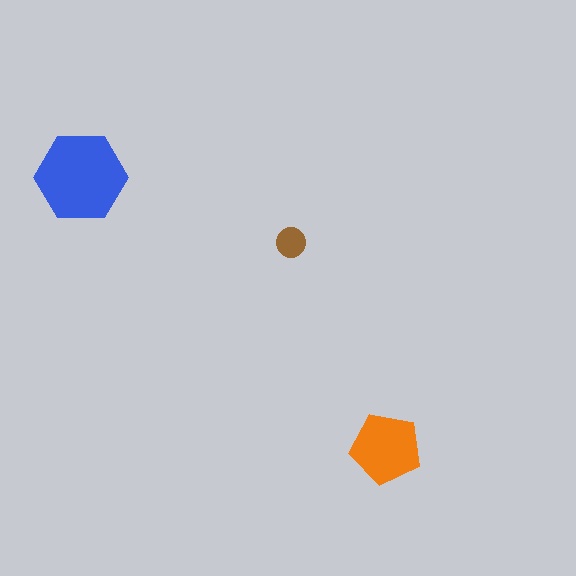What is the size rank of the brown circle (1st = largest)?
3rd.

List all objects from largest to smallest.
The blue hexagon, the orange pentagon, the brown circle.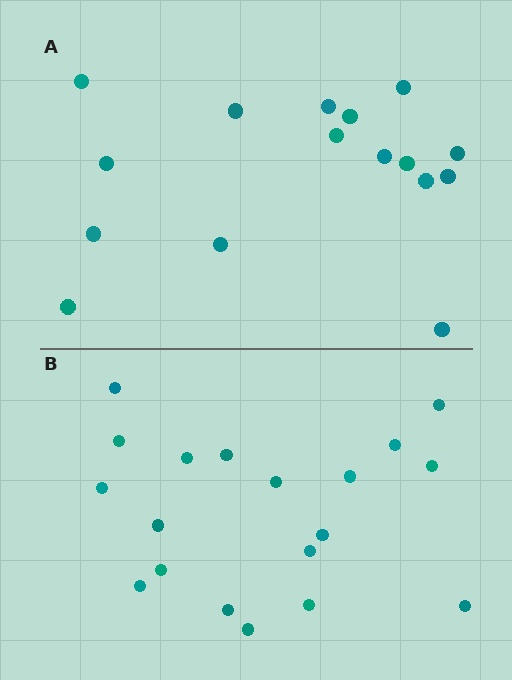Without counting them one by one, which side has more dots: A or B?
Region B (the bottom region) has more dots.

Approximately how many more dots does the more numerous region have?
Region B has just a few more — roughly 2 or 3 more dots than region A.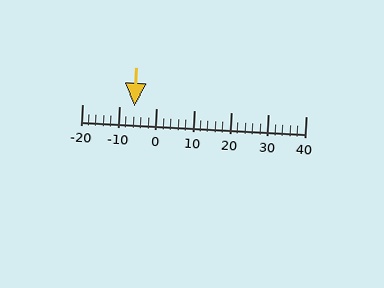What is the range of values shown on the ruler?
The ruler shows values from -20 to 40.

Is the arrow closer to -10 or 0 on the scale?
The arrow is closer to -10.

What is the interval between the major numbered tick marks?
The major tick marks are spaced 10 units apart.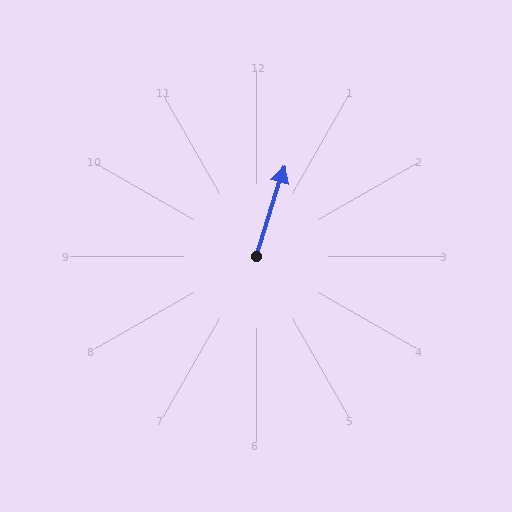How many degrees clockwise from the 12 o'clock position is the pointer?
Approximately 17 degrees.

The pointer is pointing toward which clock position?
Roughly 1 o'clock.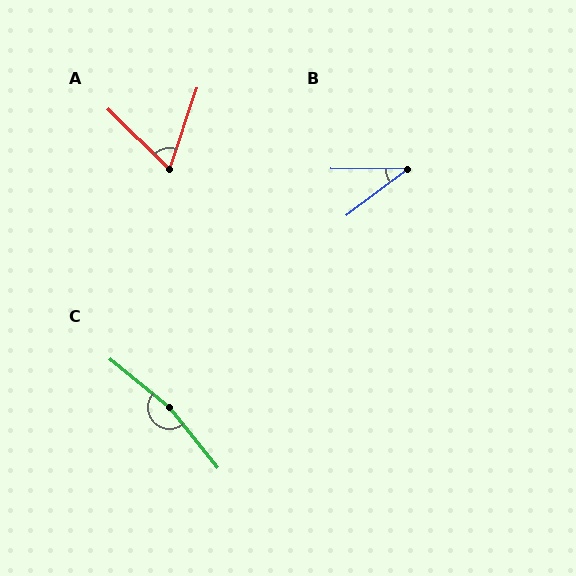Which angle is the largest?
C, at approximately 168 degrees.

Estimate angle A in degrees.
Approximately 64 degrees.